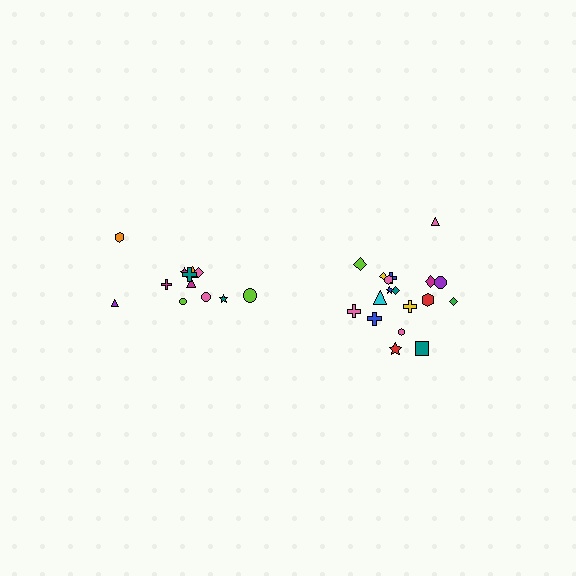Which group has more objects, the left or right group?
The right group.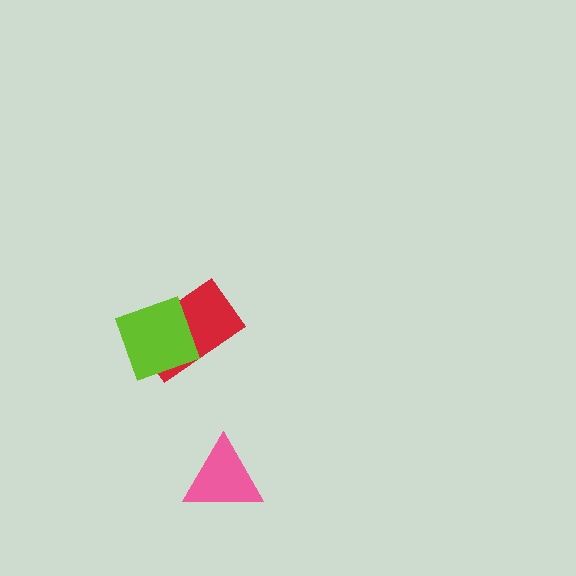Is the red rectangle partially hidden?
Yes, it is partially covered by another shape.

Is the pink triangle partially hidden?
No, no other shape covers it.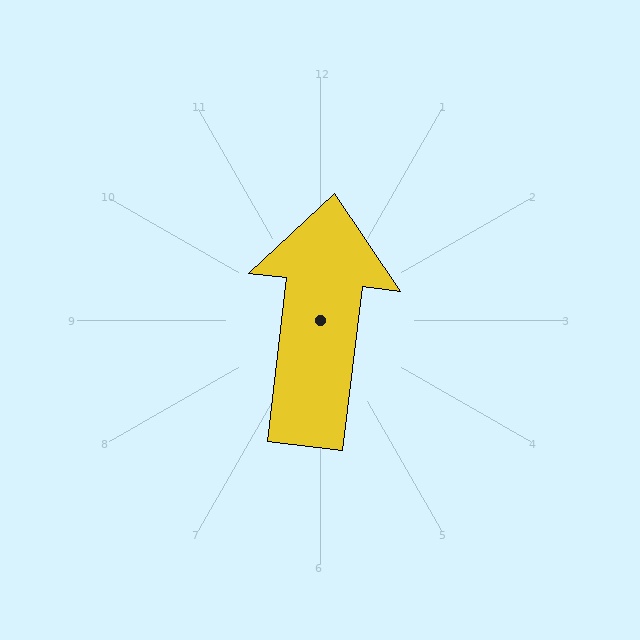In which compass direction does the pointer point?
North.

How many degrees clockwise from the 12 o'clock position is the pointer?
Approximately 7 degrees.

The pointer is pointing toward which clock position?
Roughly 12 o'clock.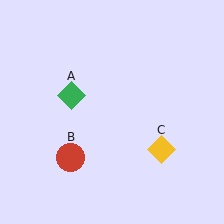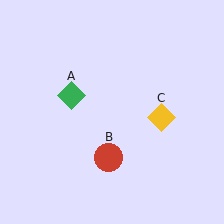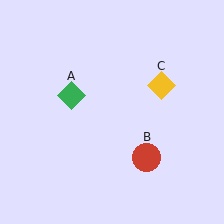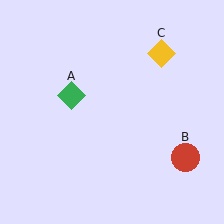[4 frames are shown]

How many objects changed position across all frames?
2 objects changed position: red circle (object B), yellow diamond (object C).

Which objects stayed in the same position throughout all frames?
Green diamond (object A) remained stationary.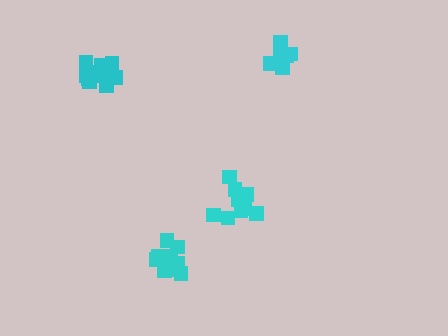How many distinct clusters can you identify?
There are 4 distinct clusters.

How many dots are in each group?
Group 1: 6 dots, Group 2: 9 dots, Group 3: 9 dots, Group 4: 11 dots (35 total).